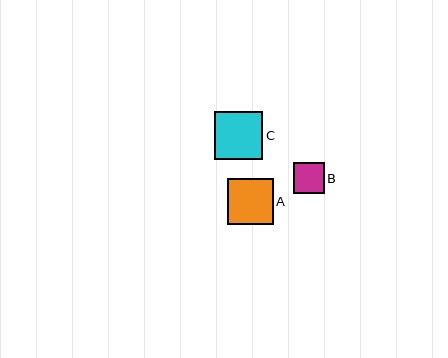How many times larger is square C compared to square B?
Square C is approximately 1.6 times the size of square B.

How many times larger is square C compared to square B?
Square C is approximately 1.6 times the size of square B.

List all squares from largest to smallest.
From largest to smallest: C, A, B.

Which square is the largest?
Square C is the largest with a size of approximately 48 pixels.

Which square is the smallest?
Square B is the smallest with a size of approximately 30 pixels.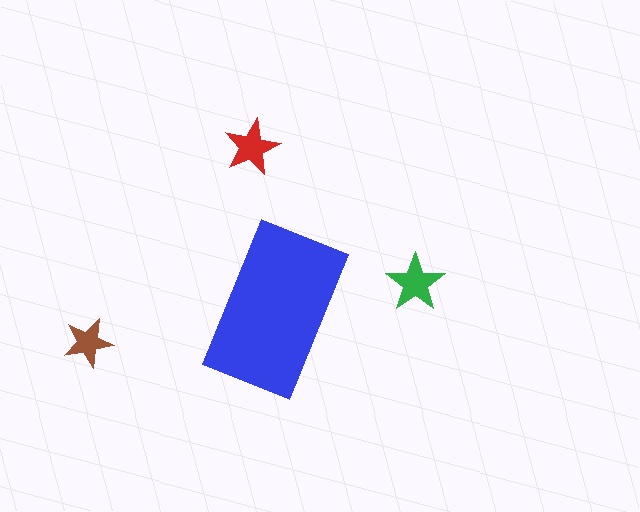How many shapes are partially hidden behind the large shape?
0 shapes are partially hidden.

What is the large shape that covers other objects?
A blue rectangle.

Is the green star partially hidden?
No, the green star is fully visible.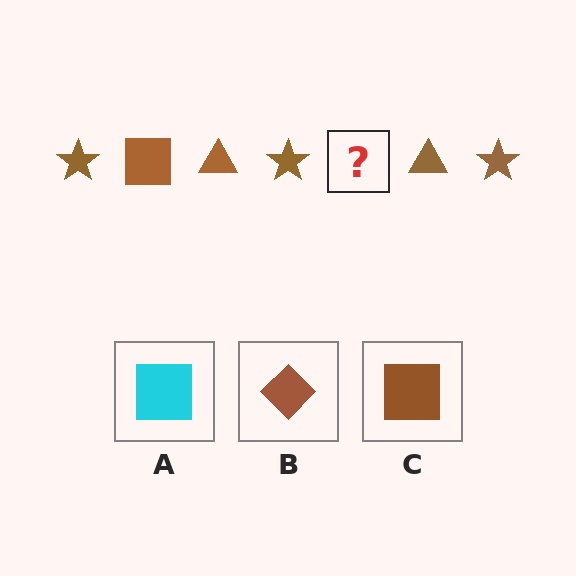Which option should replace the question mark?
Option C.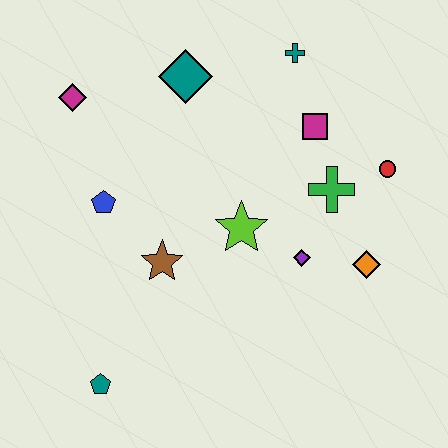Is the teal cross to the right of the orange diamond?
No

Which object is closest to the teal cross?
The magenta square is closest to the teal cross.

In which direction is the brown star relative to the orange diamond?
The brown star is to the left of the orange diamond.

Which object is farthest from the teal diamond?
The teal pentagon is farthest from the teal diamond.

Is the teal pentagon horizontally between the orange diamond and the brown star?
No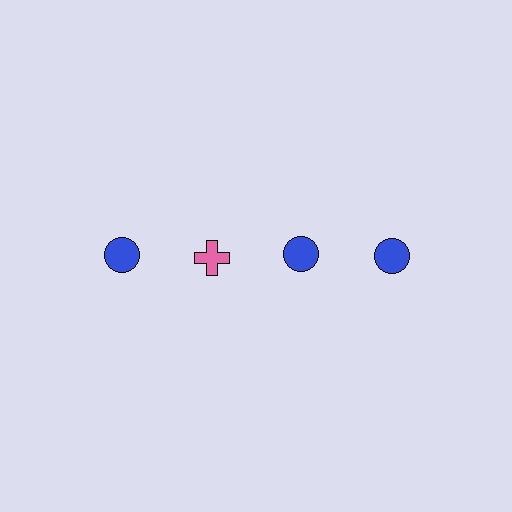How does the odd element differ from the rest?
It differs in both color (pink instead of blue) and shape (cross instead of circle).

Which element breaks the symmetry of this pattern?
The pink cross in the top row, second from left column breaks the symmetry. All other shapes are blue circles.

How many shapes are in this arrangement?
There are 4 shapes arranged in a grid pattern.